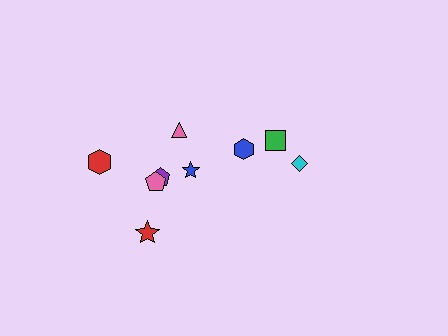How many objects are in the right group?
There are 3 objects.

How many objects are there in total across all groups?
There are 9 objects.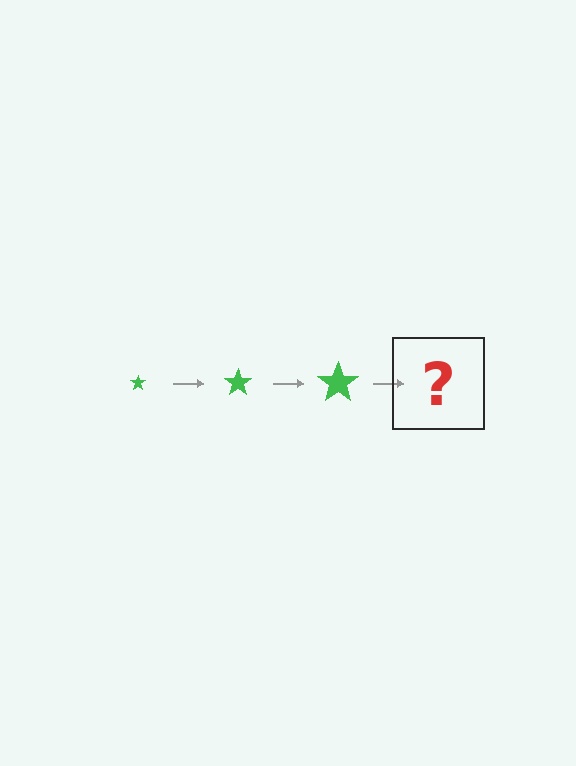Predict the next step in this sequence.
The next step is a green star, larger than the previous one.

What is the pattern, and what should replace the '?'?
The pattern is that the star gets progressively larger each step. The '?' should be a green star, larger than the previous one.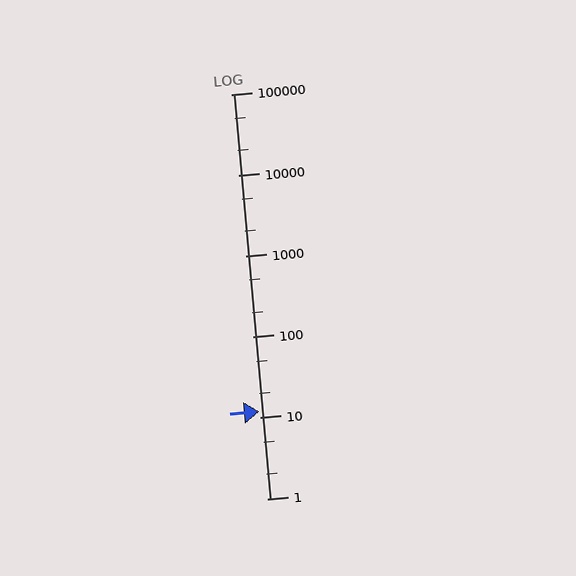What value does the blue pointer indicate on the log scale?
The pointer indicates approximately 12.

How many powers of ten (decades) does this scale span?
The scale spans 5 decades, from 1 to 100000.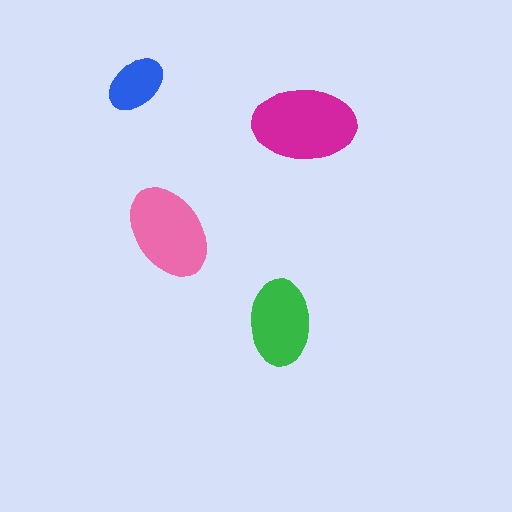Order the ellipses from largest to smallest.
the magenta one, the pink one, the green one, the blue one.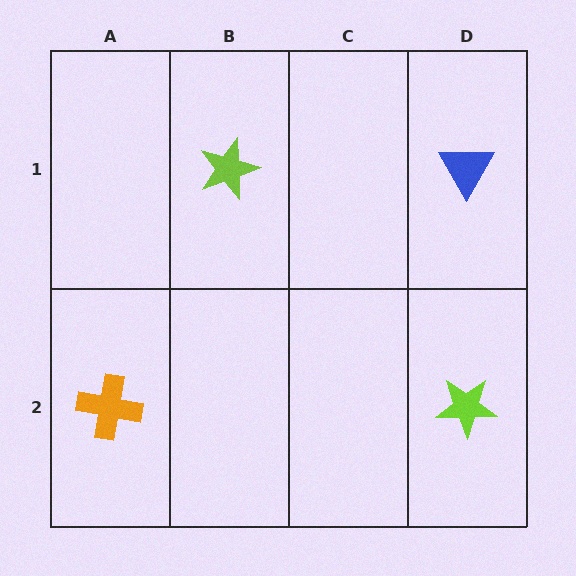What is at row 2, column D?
A lime star.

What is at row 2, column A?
An orange cross.